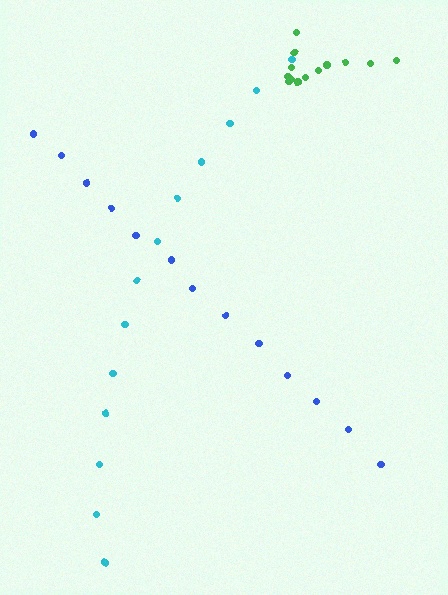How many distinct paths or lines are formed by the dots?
There are 3 distinct paths.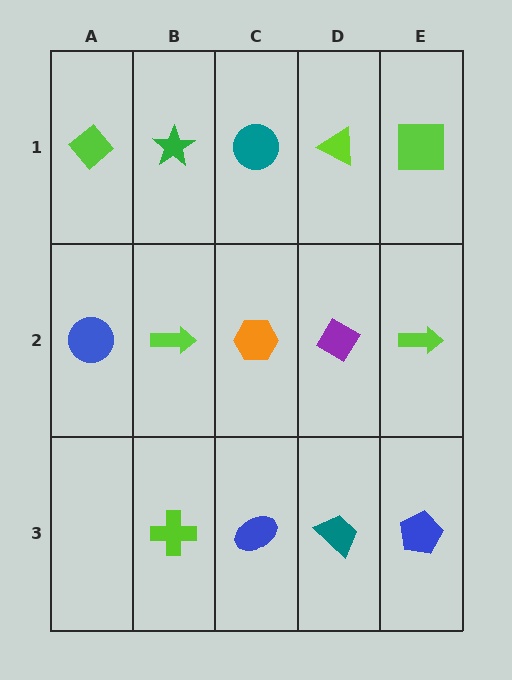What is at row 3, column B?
A lime cross.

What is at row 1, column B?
A green star.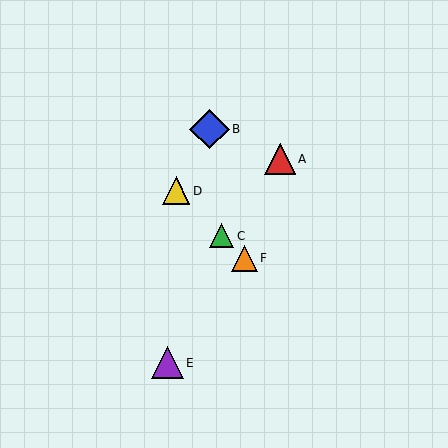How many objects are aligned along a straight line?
3 objects (C, D, F) are aligned along a straight line.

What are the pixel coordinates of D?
Object D is at (176, 191).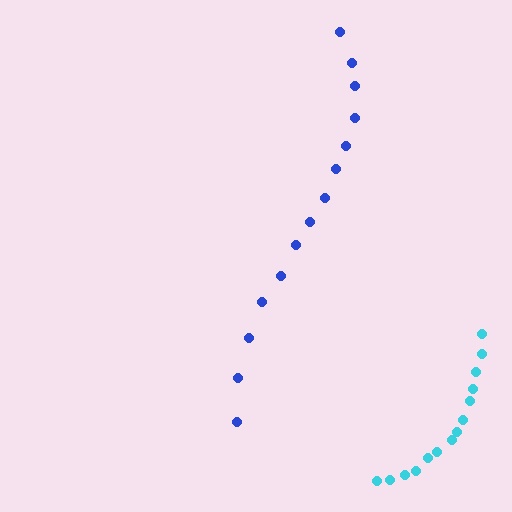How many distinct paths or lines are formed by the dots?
There are 2 distinct paths.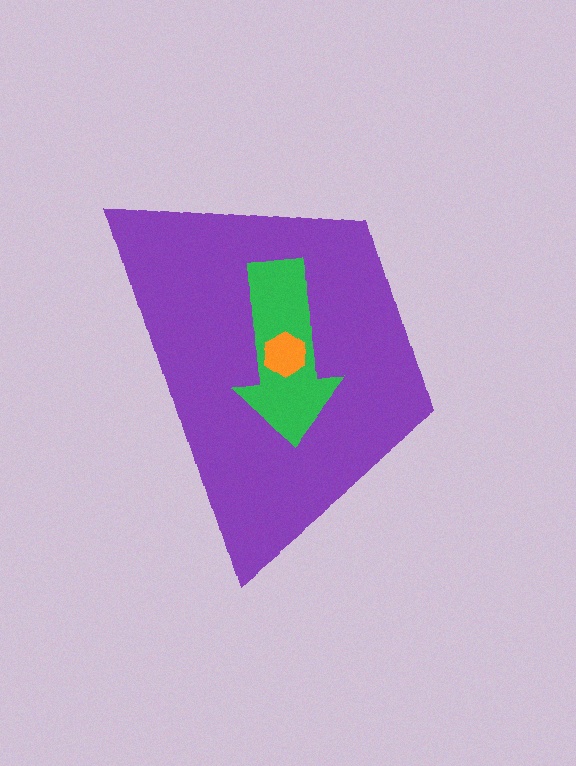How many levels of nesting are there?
3.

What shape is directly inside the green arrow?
The orange hexagon.